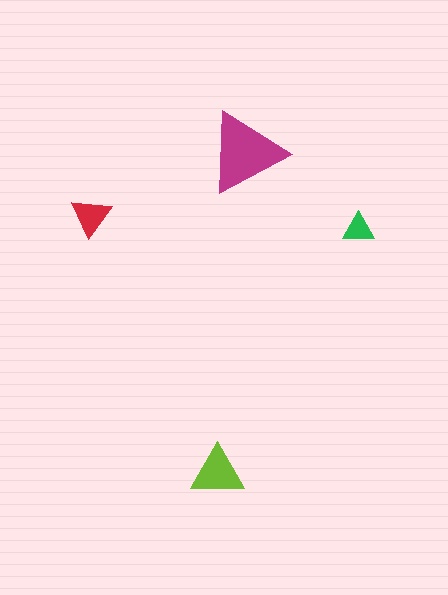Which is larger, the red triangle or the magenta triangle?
The magenta one.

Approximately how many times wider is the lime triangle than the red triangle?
About 1.5 times wider.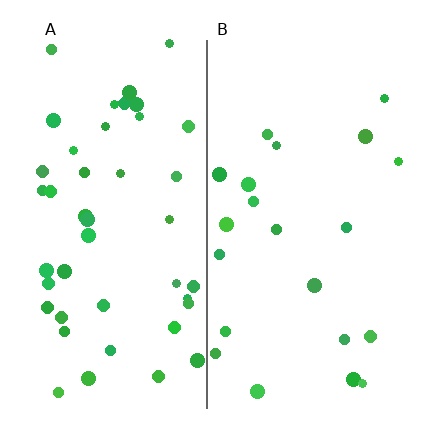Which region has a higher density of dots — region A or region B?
A (the left).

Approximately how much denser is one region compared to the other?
Approximately 2.3× — region A over region B.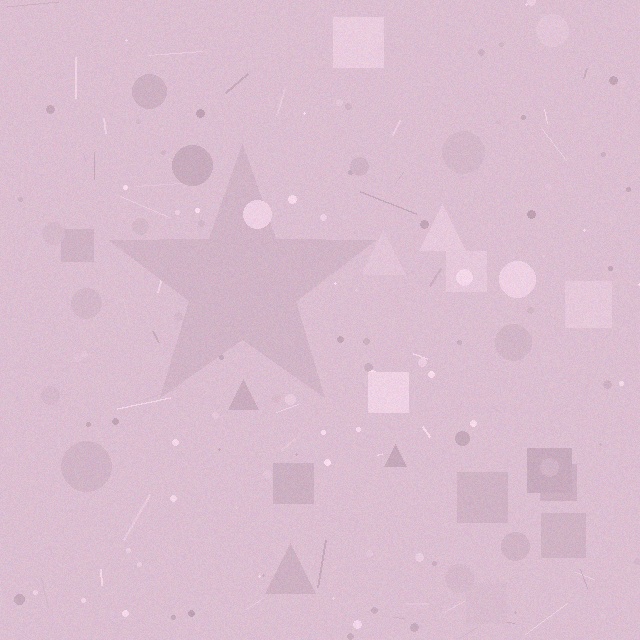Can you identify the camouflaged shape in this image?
The camouflaged shape is a star.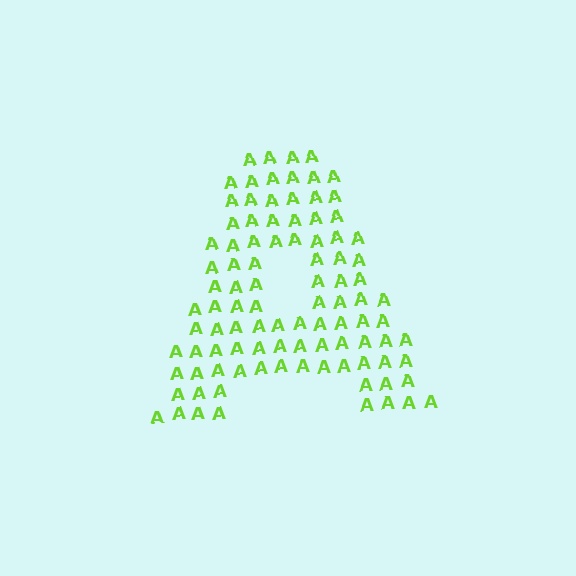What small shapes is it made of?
It is made of small letter A's.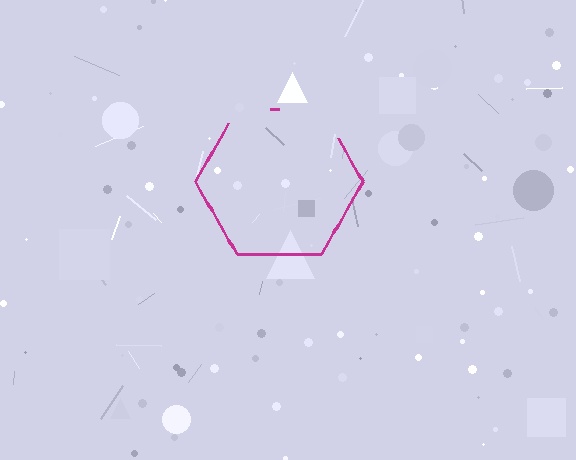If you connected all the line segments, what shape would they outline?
They would outline a hexagon.